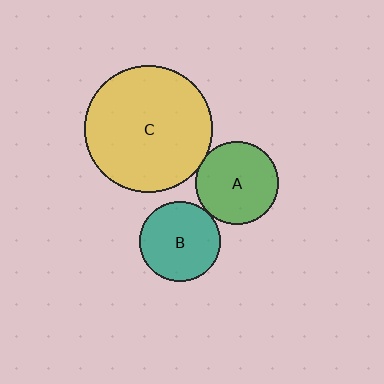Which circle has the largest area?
Circle C (yellow).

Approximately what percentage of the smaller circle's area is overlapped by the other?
Approximately 5%.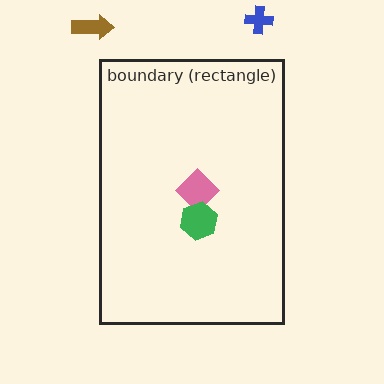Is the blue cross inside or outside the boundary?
Outside.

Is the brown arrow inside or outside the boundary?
Outside.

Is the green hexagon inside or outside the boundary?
Inside.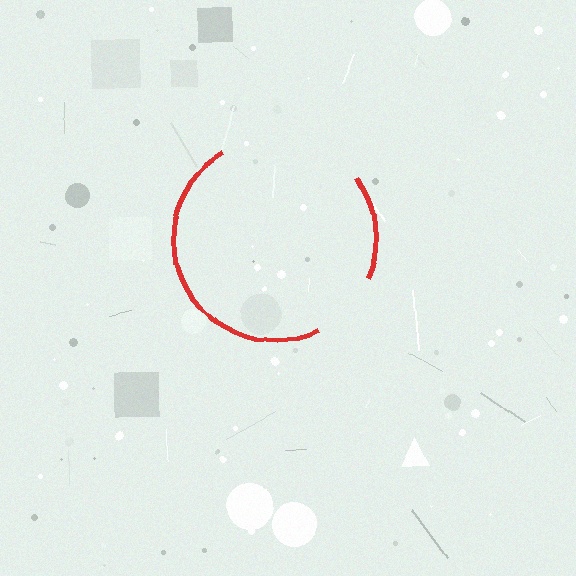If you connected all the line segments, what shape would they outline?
They would outline a circle.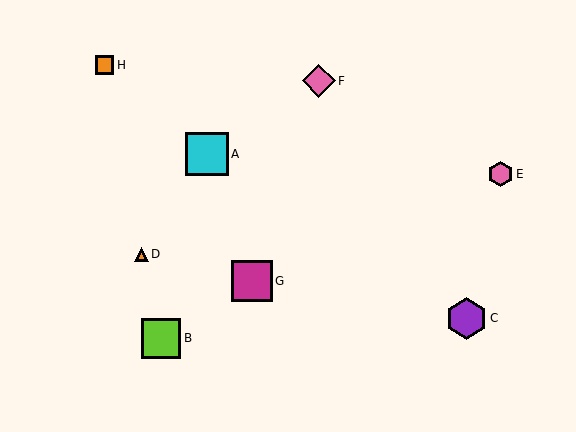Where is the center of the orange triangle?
The center of the orange triangle is at (141, 254).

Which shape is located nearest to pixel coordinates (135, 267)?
The orange triangle (labeled D) at (141, 254) is nearest to that location.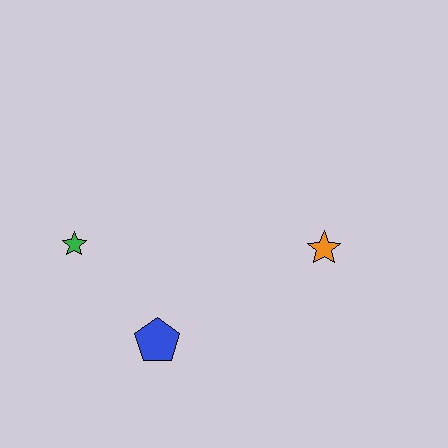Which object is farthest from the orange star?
The green star is farthest from the orange star.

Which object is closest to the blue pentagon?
The green star is closest to the blue pentagon.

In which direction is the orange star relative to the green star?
The orange star is to the right of the green star.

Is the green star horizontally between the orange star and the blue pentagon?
No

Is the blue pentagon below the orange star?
Yes